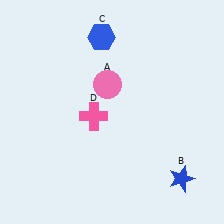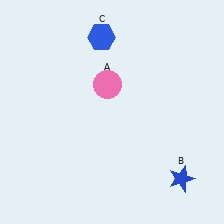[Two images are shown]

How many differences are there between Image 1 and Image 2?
There is 1 difference between the two images.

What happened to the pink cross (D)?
The pink cross (D) was removed in Image 2. It was in the bottom-left area of Image 1.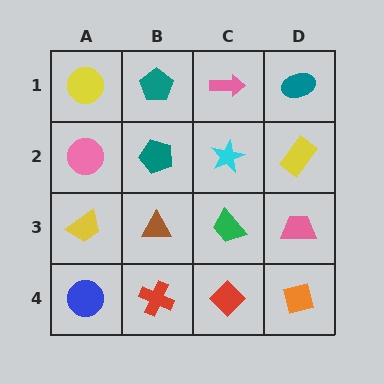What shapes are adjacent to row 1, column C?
A cyan star (row 2, column C), a teal pentagon (row 1, column B), a teal ellipse (row 1, column D).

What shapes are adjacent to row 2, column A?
A yellow circle (row 1, column A), a yellow trapezoid (row 3, column A), a teal pentagon (row 2, column B).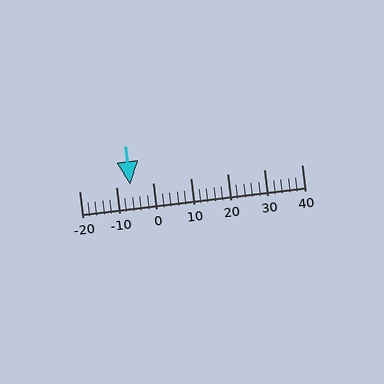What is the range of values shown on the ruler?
The ruler shows values from -20 to 40.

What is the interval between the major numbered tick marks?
The major tick marks are spaced 10 units apart.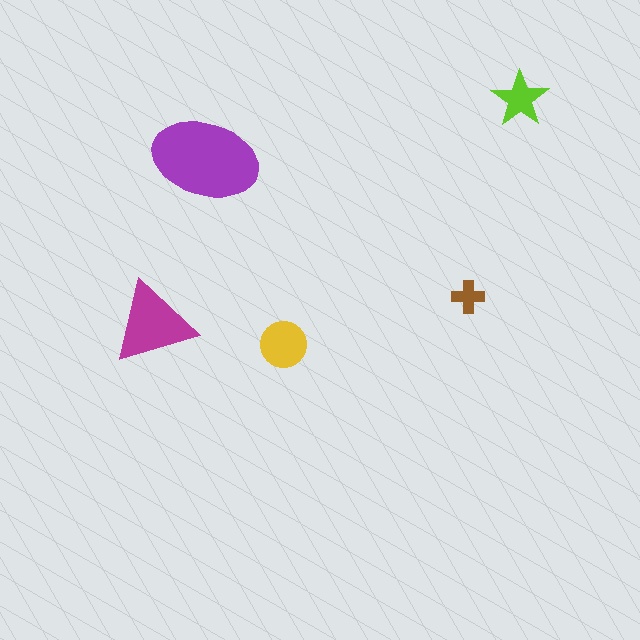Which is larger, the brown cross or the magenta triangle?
The magenta triangle.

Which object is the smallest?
The brown cross.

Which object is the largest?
The purple ellipse.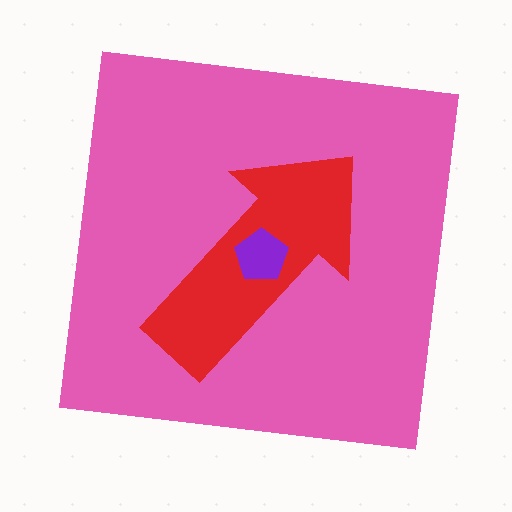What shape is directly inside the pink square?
The red arrow.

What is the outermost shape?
The pink square.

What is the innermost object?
The purple pentagon.